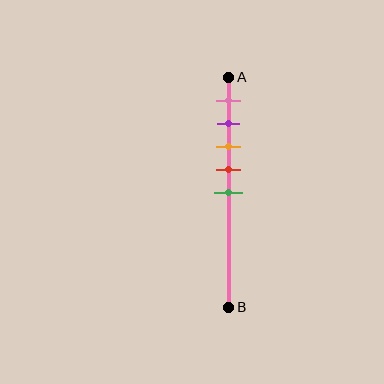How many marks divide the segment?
There are 5 marks dividing the segment.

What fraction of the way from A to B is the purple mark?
The purple mark is approximately 20% (0.2) of the way from A to B.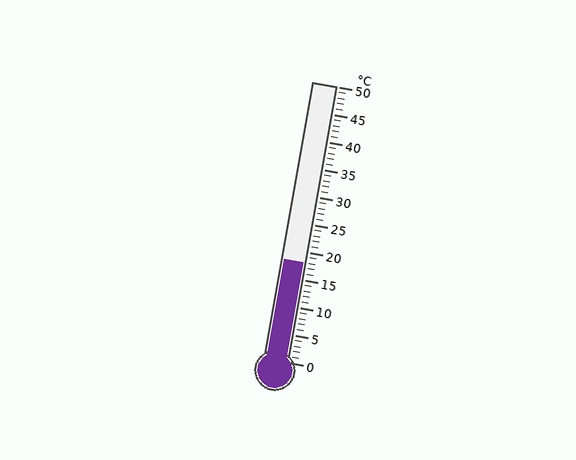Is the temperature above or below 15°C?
The temperature is above 15°C.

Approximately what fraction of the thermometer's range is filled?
The thermometer is filled to approximately 35% of its range.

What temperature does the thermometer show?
The thermometer shows approximately 18°C.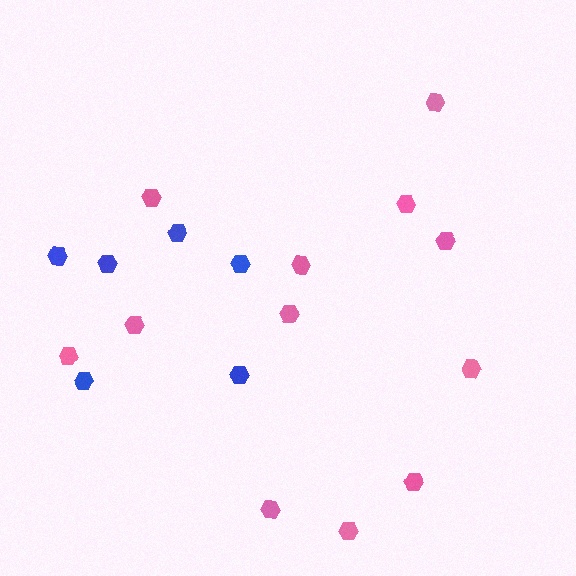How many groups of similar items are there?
There are 2 groups: one group of pink hexagons (12) and one group of blue hexagons (6).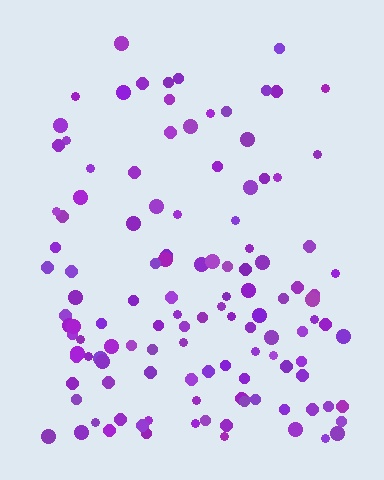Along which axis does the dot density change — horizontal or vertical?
Vertical.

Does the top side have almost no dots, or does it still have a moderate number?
Still a moderate number, just noticeably fewer than the bottom.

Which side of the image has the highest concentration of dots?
The bottom.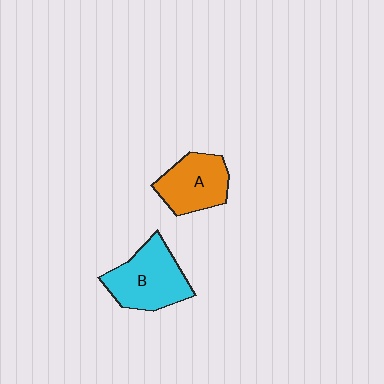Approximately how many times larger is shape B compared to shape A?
Approximately 1.2 times.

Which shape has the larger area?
Shape B (cyan).